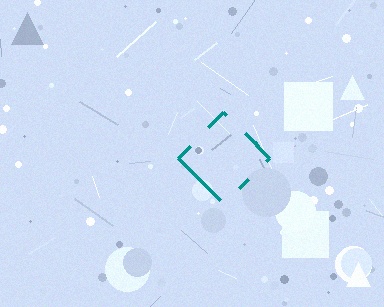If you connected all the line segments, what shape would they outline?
They would outline a diamond.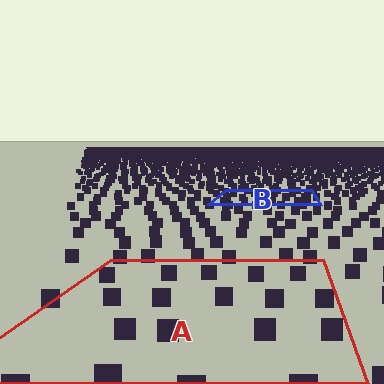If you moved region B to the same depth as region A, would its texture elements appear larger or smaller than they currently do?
They would appear larger. At a closer depth, the same texture elements are projected at a bigger on-screen size.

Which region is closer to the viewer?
Region A is closer. The texture elements there are larger and more spread out.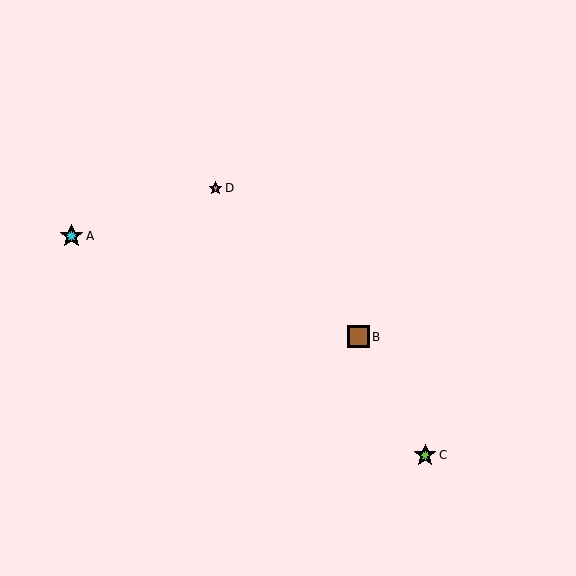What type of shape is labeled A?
Shape A is a cyan star.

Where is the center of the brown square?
The center of the brown square is at (358, 337).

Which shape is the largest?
The cyan star (labeled A) is the largest.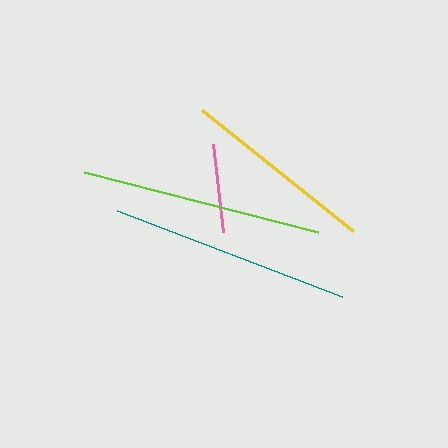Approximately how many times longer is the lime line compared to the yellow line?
The lime line is approximately 1.3 times the length of the yellow line.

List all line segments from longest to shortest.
From longest to shortest: lime, teal, yellow, pink.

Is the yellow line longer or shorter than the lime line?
The lime line is longer than the yellow line.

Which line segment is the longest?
The lime line is the longest at approximately 241 pixels.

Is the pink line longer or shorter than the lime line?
The lime line is longer than the pink line.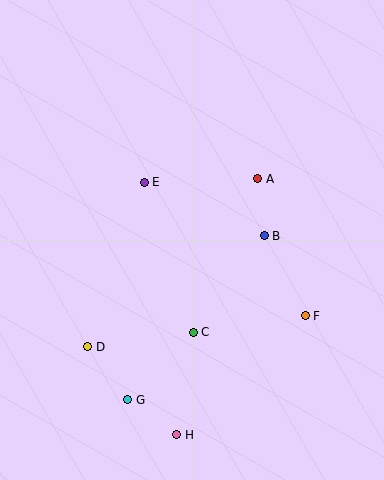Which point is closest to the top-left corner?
Point E is closest to the top-left corner.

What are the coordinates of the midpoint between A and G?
The midpoint between A and G is at (193, 289).